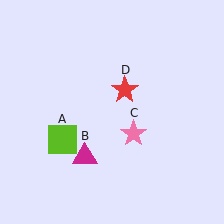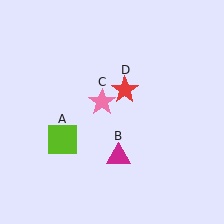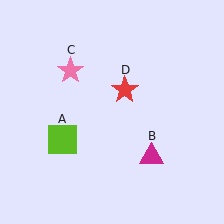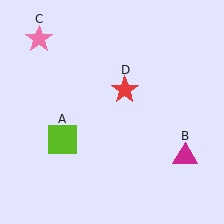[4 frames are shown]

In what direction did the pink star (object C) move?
The pink star (object C) moved up and to the left.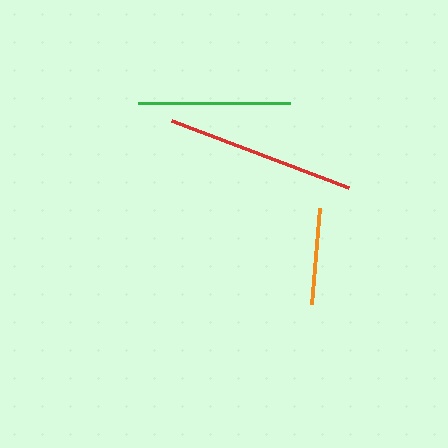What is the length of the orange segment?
The orange segment is approximately 95 pixels long.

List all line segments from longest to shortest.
From longest to shortest: red, green, orange.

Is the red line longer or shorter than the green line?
The red line is longer than the green line.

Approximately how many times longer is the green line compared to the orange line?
The green line is approximately 1.6 times the length of the orange line.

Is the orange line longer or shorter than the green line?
The green line is longer than the orange line.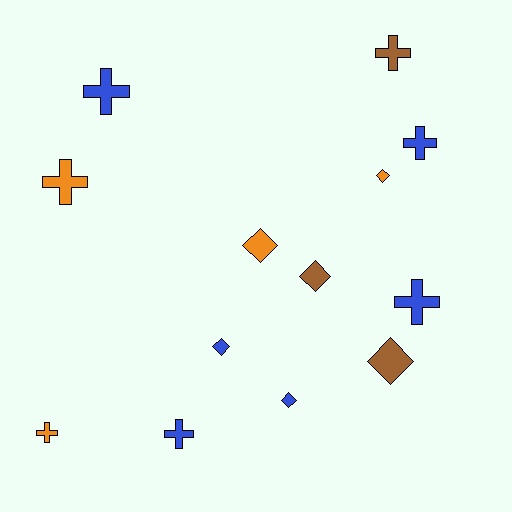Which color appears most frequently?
Blue, with 6 objects.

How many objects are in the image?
There are 13 objects.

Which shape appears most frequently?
Cross, with 7 objects.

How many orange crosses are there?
There are 2 orange crosses.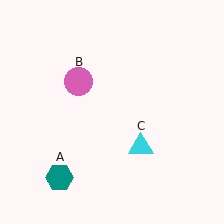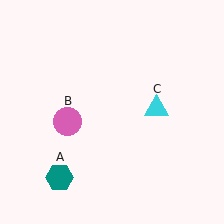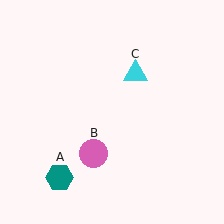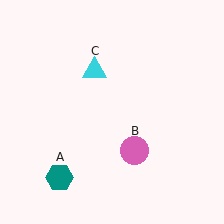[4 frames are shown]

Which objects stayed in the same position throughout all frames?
Teal hexagon (object A) remained stationary.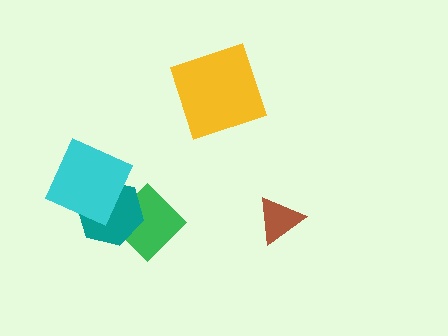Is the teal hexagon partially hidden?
Yes, it is partially covered by another shape.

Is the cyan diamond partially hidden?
No, no other shape covers it.